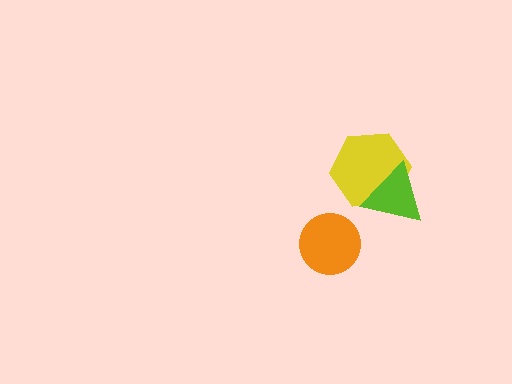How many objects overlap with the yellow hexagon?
1 object overlaps with the yellow hexagon.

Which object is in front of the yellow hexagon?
The lime triangle is in front of the yellow hexagon.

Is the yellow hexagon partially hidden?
Yes, it is partially covered by another shape.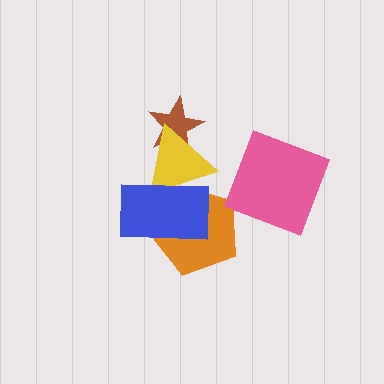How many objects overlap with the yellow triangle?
3 objects overlap with the yellow triangle.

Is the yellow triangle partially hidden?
Yes, it is partially covered by another shape.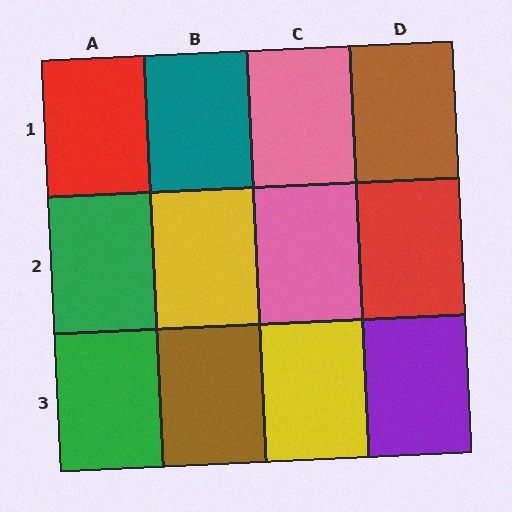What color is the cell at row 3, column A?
Green.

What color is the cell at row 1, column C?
Pink.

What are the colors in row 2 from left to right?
Green, yellow, pink, red.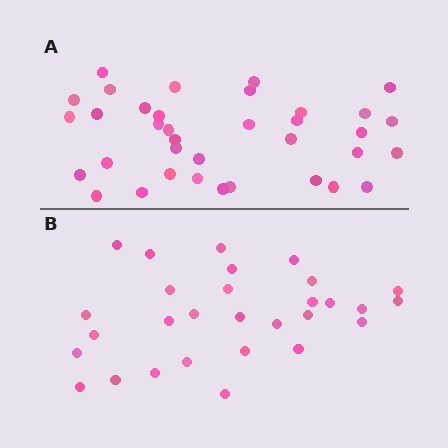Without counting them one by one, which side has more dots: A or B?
Region A (the top region) has more dots.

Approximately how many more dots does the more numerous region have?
Region A has roughly 8 or so more dots than region B.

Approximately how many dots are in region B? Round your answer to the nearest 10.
About 30 dots. (The exact count is 29, which rounds to 30.)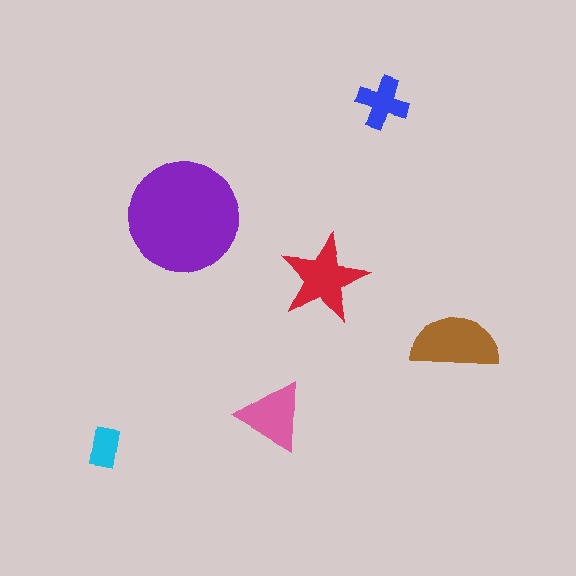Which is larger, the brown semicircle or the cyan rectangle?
The brown semicircle.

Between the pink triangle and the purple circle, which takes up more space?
The purple circle.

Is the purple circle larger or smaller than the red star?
Larger.